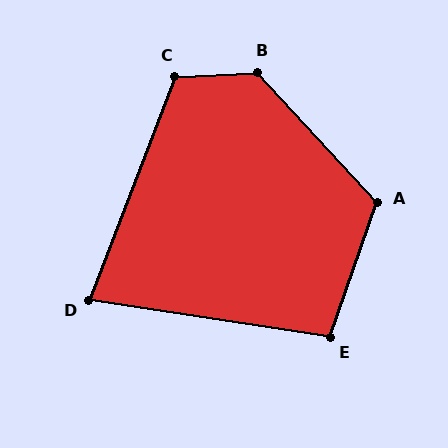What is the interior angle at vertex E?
Approximately 101 degrees (obtuse).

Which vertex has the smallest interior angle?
D, at approximately 78 degrees.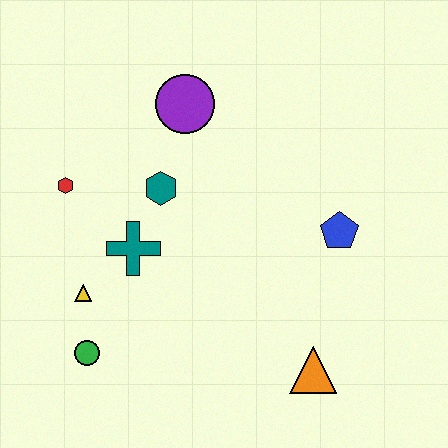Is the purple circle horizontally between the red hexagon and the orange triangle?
Yes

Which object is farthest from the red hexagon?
The orange triangle is farthest from the red hexagon.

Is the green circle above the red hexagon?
No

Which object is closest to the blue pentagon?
The orange triangle is closest to the blue pentagon.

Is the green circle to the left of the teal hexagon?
Yes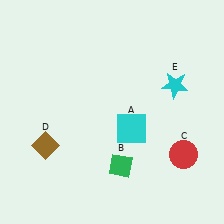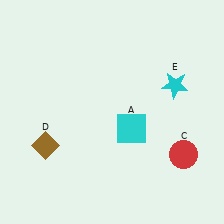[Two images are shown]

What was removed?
The green diamond (B) was removed in Image 2.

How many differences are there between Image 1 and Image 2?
There is 1 difference between the two images.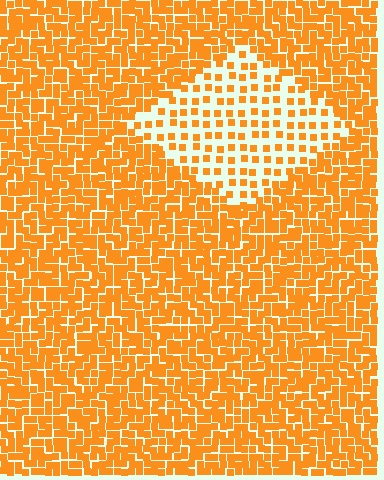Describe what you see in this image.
The image contains small orange elements arranged at two different densities. A diamond-shaped region is visible where the elements are less densely packed than the surrounding area.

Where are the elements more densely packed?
The elements are more densely packed outside the diamond boundary.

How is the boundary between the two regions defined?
The boundary is defined by a change in element density (approximately 2.5x ratio). All elements are the same color, size, and shape.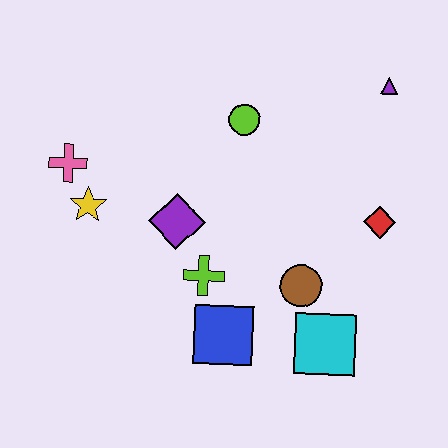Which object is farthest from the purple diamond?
The purple triangle is farthest from the purple diamond.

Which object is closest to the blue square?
The lime cross is closest to the blue square.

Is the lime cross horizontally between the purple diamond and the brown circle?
Yes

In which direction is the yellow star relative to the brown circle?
The yellow star is to the left of the brown circle.